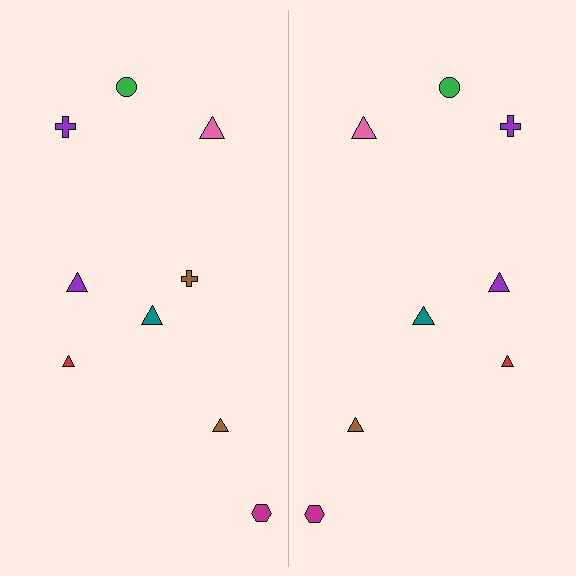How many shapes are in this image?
There are 17 shapes in this image.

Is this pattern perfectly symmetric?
No, the pattern is not perfectly symmetric. A brown cross is missing from the right side.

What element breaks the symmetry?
A brown cross is missing from the right side.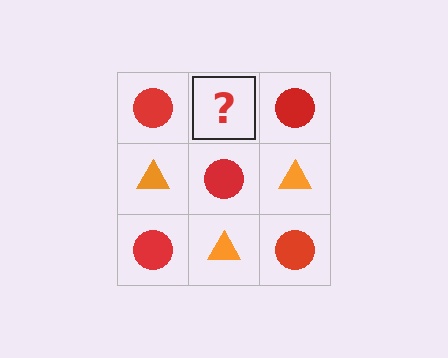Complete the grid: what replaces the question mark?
The question mark should be replaced with an orange triangle.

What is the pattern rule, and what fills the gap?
The rule is that it alternates red circle and orange triangle in a checkerboard pattern. The gap should be filled with an orange triangle.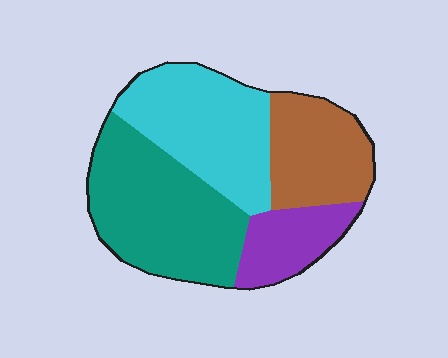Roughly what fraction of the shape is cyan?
Cyan covers around 30% of the shape.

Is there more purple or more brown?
Brown.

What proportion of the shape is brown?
Brown takes up between a sixth and a third of the shape.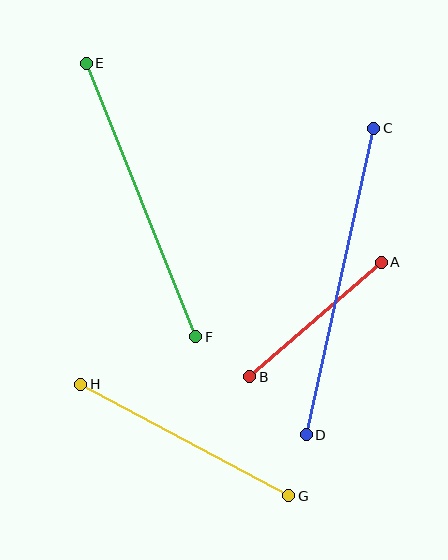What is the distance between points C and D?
The distance is approximately 314 pixels.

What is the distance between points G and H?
The distance is approximately 236 pixels.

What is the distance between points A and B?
The distance is approximately 174 pixels.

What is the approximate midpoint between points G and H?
The midpoint is at approximately (185, 440) pixels.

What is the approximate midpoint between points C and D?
The midpoint is at approximately (340, 281) pixels.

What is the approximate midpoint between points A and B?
The midpoint is at approximately (315, 320) pixels.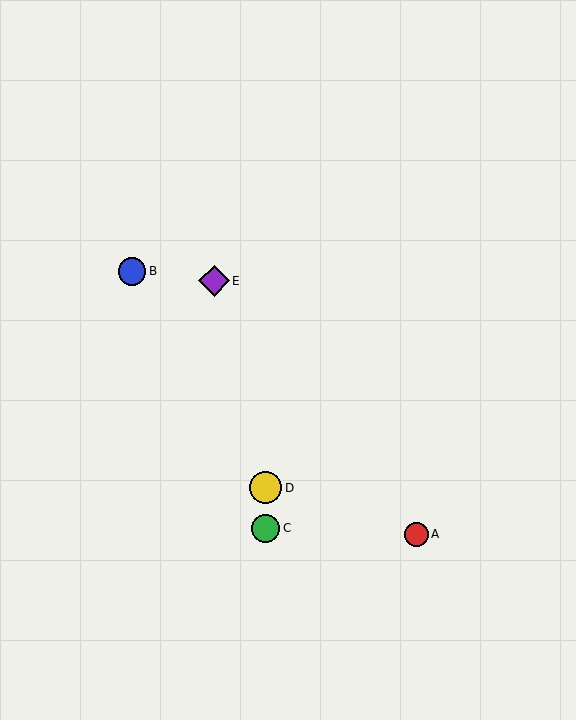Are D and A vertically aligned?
No, D is at x≈266 and A is at x≈416.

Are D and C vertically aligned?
Yes, both are at x≈266.